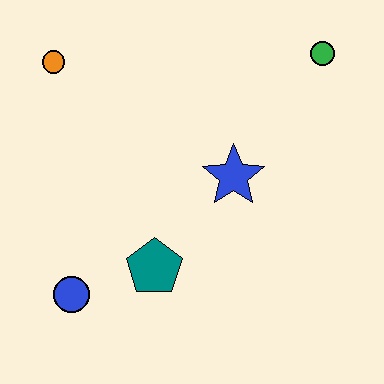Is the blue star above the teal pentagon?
Yes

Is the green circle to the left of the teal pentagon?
No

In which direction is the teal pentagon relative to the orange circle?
The teal pentagon is below the orange circle.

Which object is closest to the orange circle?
The blue star is closest to the orange circle.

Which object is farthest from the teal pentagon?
The green circle is farthest from the teal pentagon.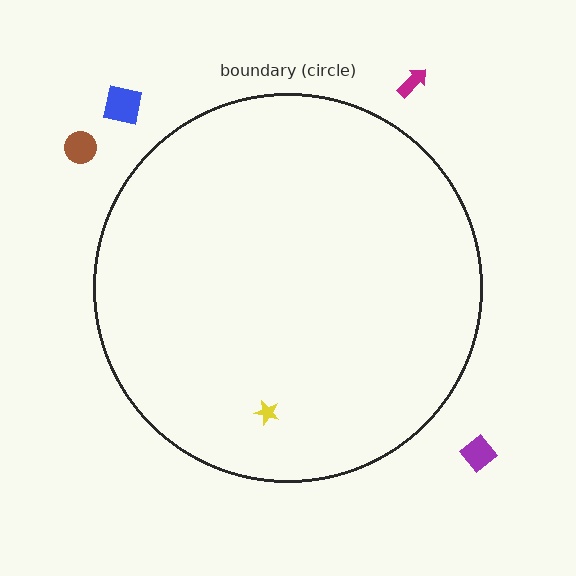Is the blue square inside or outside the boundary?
Outside.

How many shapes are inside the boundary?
1 inside, 4 outside.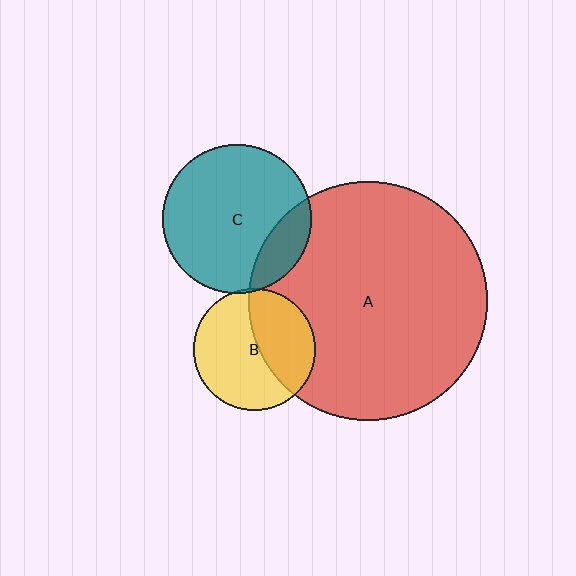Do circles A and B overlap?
Yes.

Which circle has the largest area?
Circle A (red).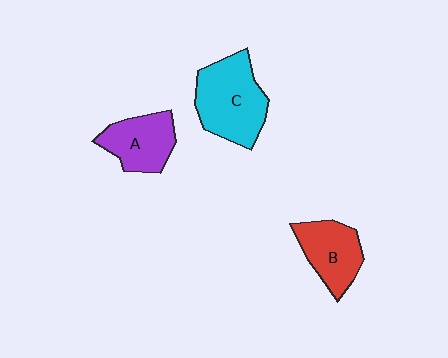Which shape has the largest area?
Shape C (cyan).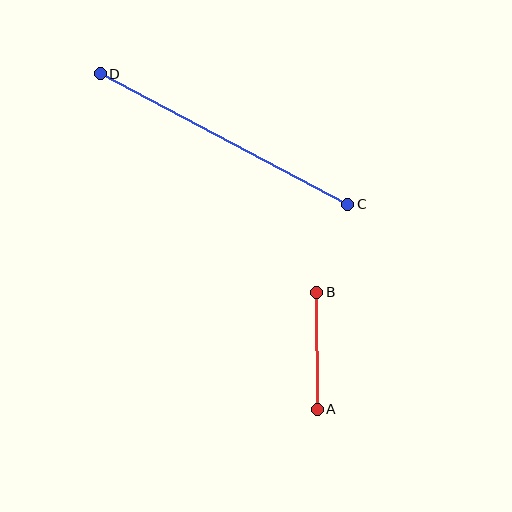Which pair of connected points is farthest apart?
Points C and D are farthest apart.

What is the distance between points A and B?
The distance is approximately 117 pixels.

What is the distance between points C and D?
The distance is approximately 279 pixels.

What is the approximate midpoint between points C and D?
The midpoint is at approximately (224, 139) pixels.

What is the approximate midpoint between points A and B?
The midpoint is at approximately (317, 351) pixels.